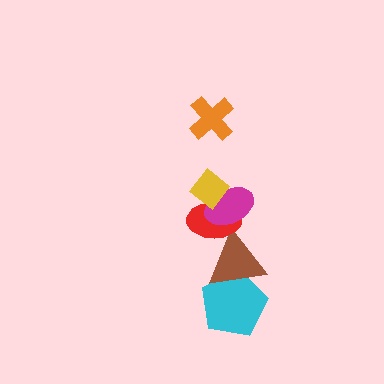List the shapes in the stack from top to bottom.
From top to bottom: the orange cross, the yellow diamond, the magenta ellipse, the red ellipse, the brown triangle, the cyan pentagon.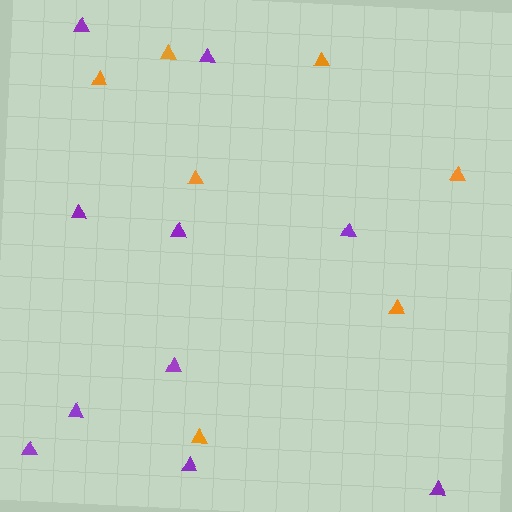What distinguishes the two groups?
There are 2 groups: one group of orange triangles (7) and one group of purple triangles (10).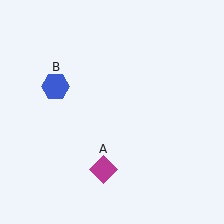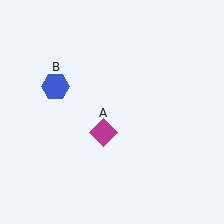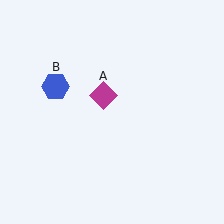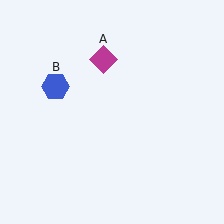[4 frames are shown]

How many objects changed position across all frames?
1 object changed position: magenta diamond (object A).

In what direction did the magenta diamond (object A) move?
The magenta diamond (object A) moved up.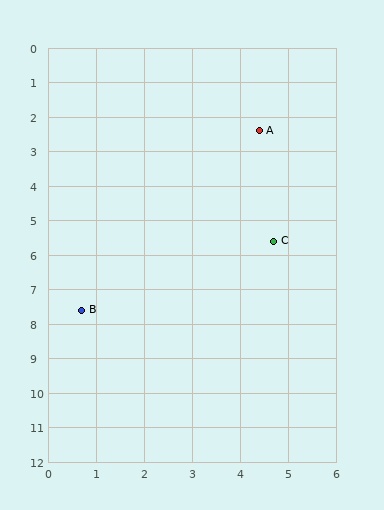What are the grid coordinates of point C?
Point C is at approximately (4.7, 5.6).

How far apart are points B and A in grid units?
Points B and A are about 6.4 grid units apart.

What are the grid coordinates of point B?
Point B is at approximately (0.7, 7.6).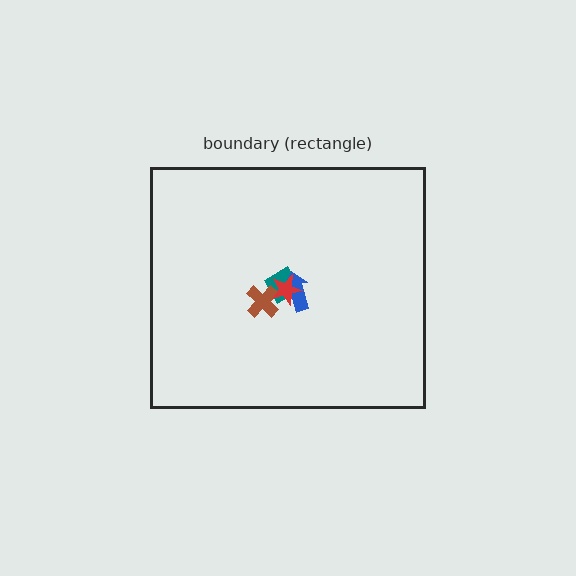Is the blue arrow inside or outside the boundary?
Inside.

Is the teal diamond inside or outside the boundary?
Inside.